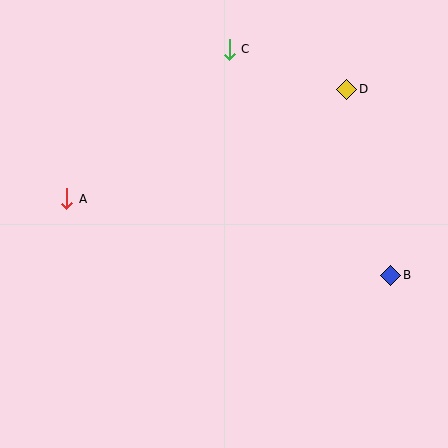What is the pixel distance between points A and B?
The distance between A and B is 333 pixels.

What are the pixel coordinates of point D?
Point D is at (347, 89).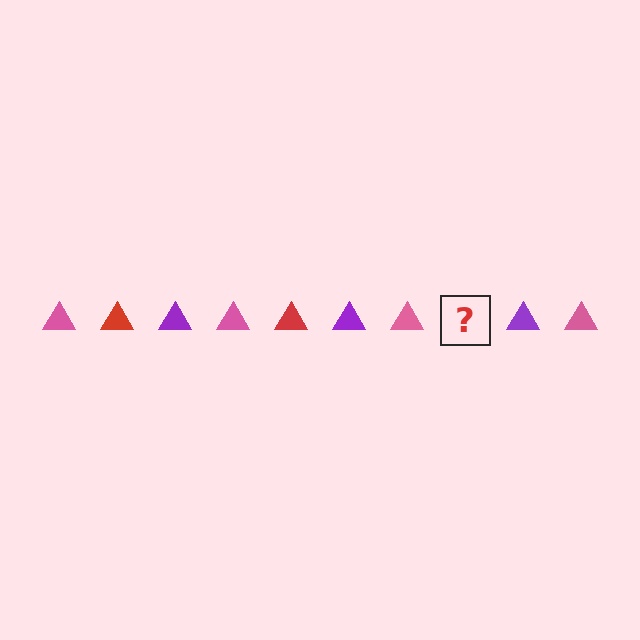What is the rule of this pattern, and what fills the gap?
The rule is that the pattern cycles through pink, red, purple triangles. The gap should be filled with a red triangle.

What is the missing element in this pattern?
The missing element is a red triangle.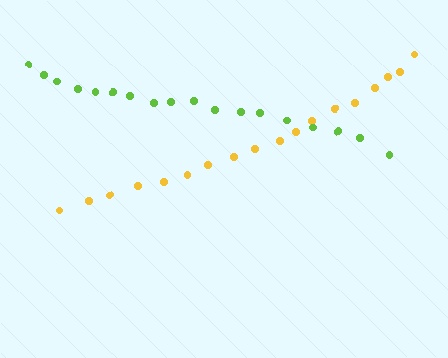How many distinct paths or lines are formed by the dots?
There are 2 distinct paths.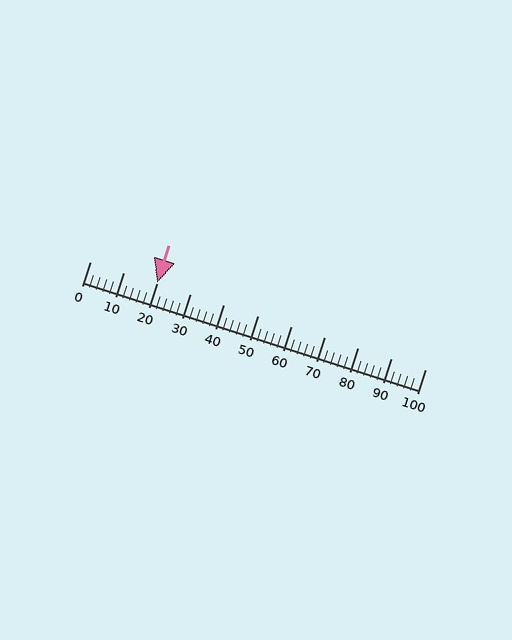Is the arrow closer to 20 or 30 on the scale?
The arrow is closer to 20.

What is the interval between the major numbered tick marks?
The major tick marks are spaced 10 units apart.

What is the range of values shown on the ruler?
The ruler shows values from 0 to 100.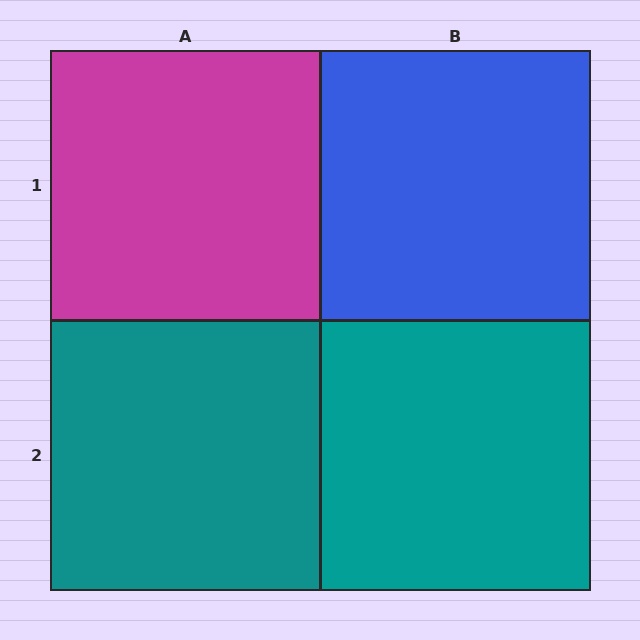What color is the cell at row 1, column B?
Blue.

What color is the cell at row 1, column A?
Magenta.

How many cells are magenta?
1 cell is magenta.